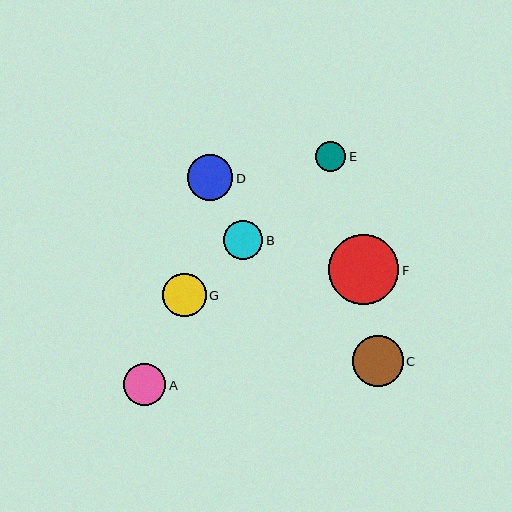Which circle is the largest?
Circle F is the largest with a size of approximately 70 pixels.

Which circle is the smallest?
Circle E is the smallest with a size of approximately 30 pixels.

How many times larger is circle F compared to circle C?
Circle F is approximately 1.4 times the size of circle C.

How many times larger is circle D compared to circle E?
Circle D is approximately 1.5 times the size of circle E.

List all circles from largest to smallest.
From largest to smallest: F, C, D, G, A, B, E.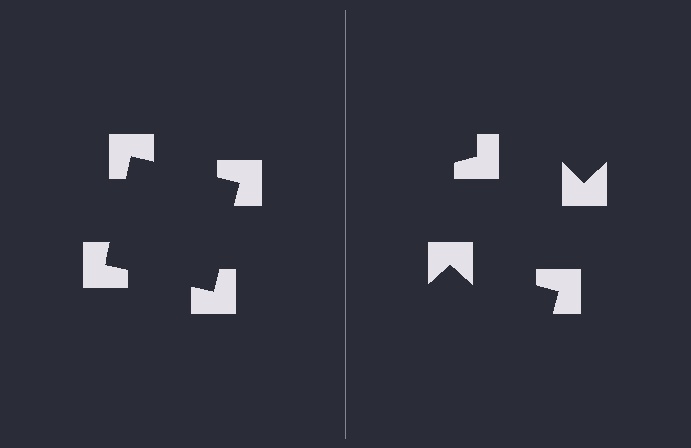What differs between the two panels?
The notched squares are positioned identically on both sides; only the wedge orientations differ. On the left they align to a square; on the right they are misaligned.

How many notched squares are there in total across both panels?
8 — 4 on each side.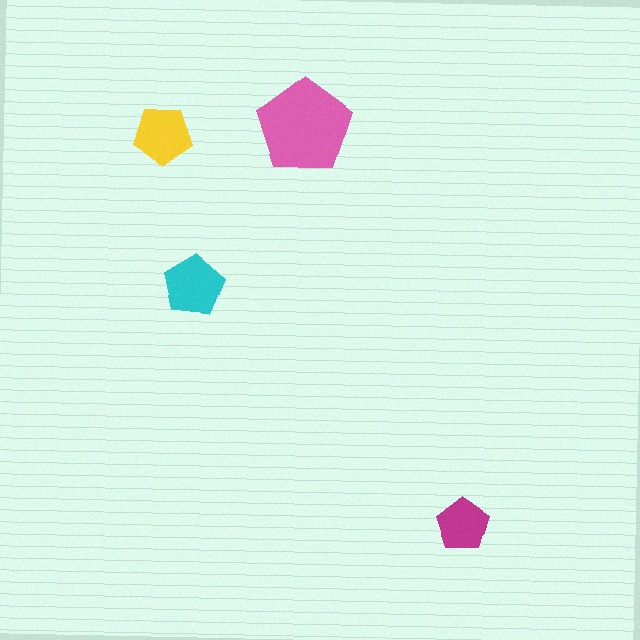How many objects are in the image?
There are 4 objects in the image.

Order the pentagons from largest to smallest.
the pink one, the cyan one, the yellow one, the magenta one.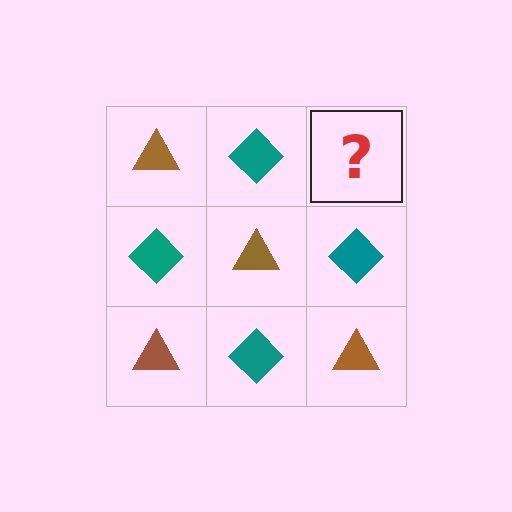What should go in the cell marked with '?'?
The missing cell should contain a brown triangle.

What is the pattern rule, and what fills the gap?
The rule is that it alternates brown triangle and teal diamond in a checkerboard pattern. The gap should be filled with a brown triangle.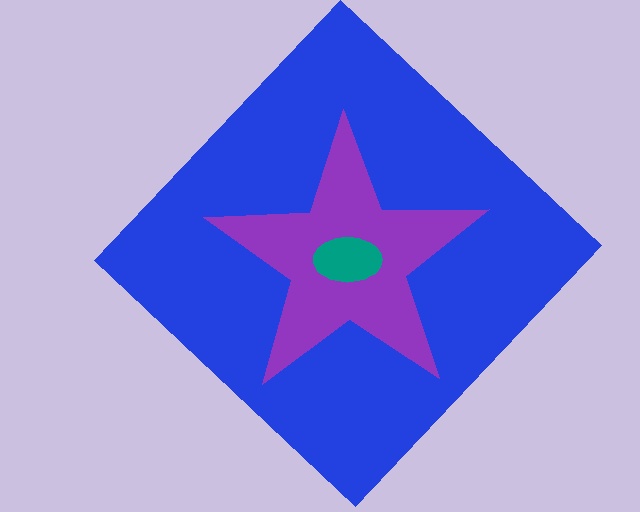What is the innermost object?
The teal ellipse.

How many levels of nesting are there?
3.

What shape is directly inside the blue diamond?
The purple star.